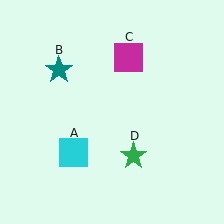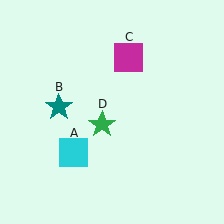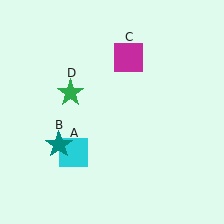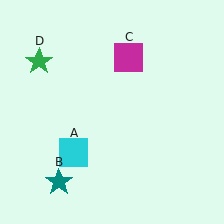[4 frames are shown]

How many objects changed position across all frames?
2 objects changed position: teal star (object B), green star (object D).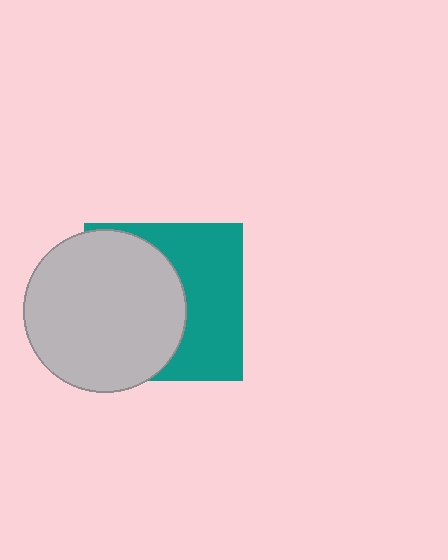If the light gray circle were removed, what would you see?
You would see the complete teal square.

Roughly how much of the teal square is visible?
About half of it is visible (roughly 47%).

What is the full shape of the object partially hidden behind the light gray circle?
The partially hidden object is a teal square.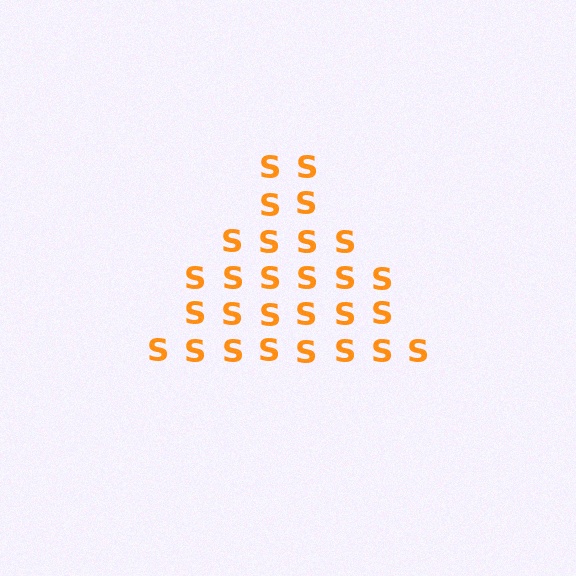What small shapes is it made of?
It is made of small letter S's.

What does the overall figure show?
The overall figure shows a triangle.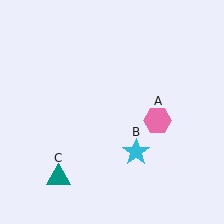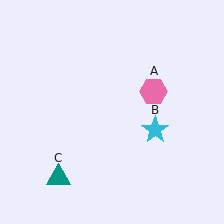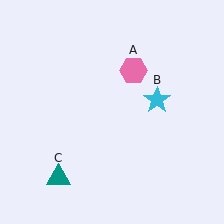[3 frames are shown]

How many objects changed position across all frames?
2 objects changed position: pink hexagon (object A), cyan star (object B).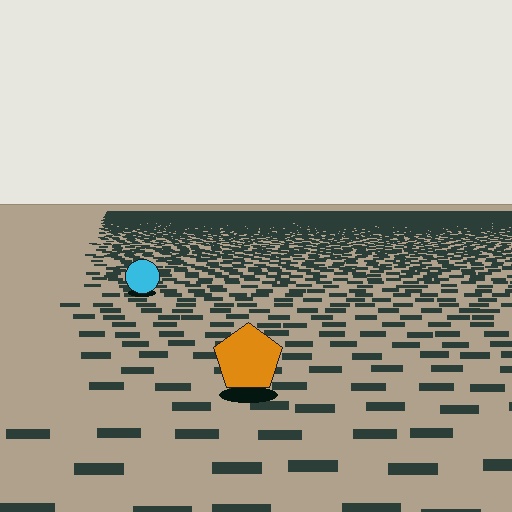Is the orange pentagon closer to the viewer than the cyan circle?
Yes. The orange pentagon is closer — you can tell from the texture gradient: the ground texture is coarser near it.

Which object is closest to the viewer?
The orange pentagon is closest. The texture marks near it are larger and more spread out.